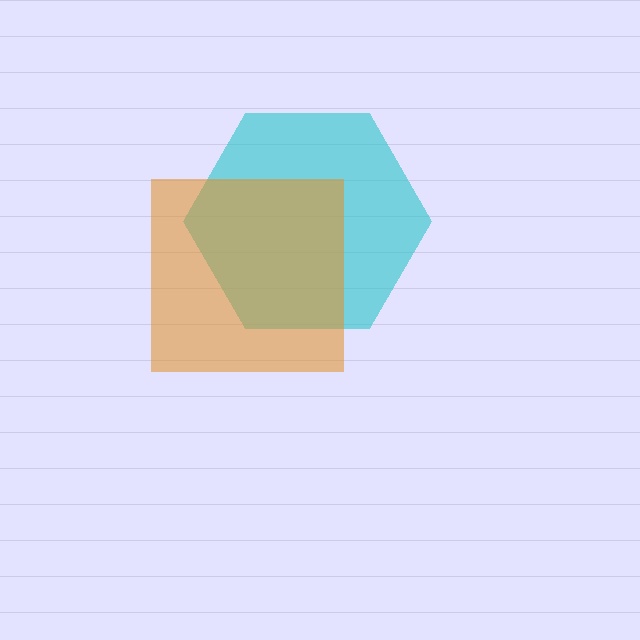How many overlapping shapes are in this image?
There are 2 overlapping shapes in the image.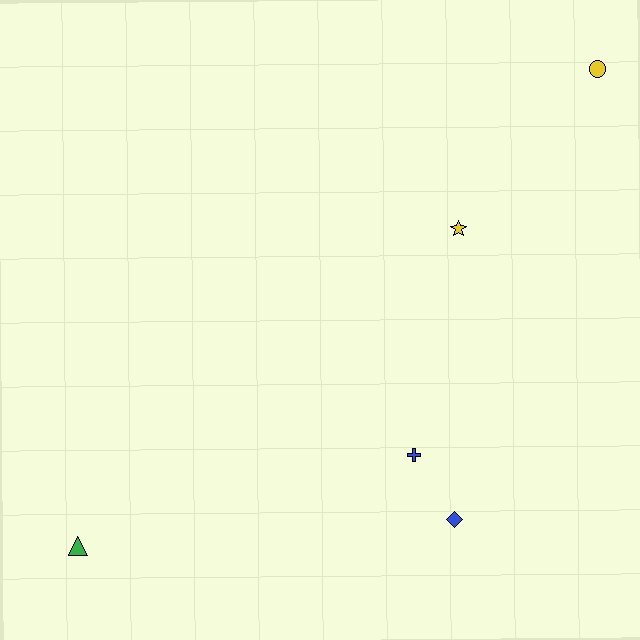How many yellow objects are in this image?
There are 2 yellow objects.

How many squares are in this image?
There are no squares.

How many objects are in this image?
There are 5 objects.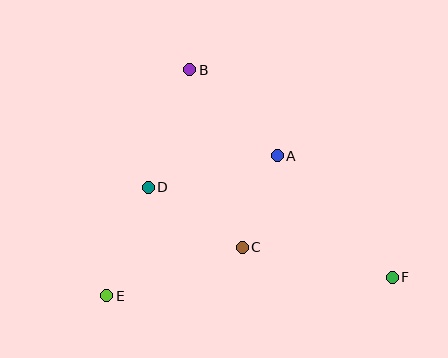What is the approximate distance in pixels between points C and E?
The distance between C and E is approximately 144 pixels.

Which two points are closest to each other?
Points A and C are closest to each other.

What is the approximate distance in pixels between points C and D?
The distance between C and D is approximately 112 pixels.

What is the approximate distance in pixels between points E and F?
The distance between E and F is approximately 286 pixels.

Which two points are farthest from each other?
Points B and F are farthest from each other.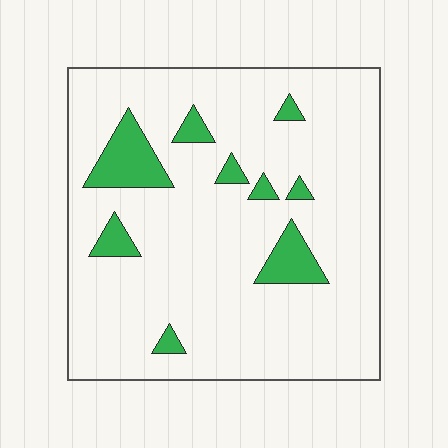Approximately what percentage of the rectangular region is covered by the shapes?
Approximately 10%.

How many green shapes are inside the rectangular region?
9.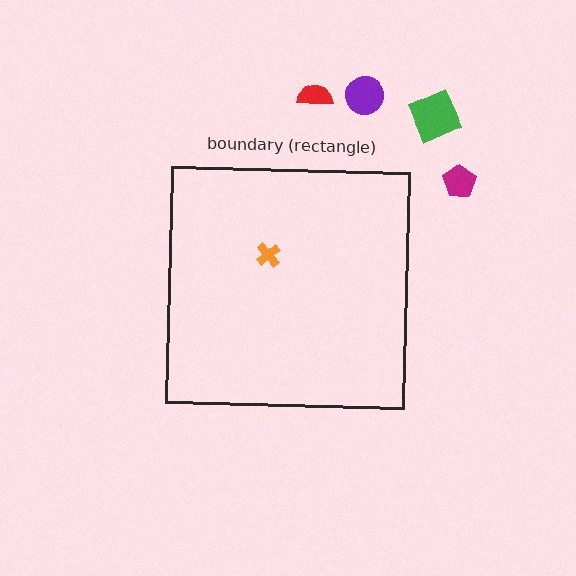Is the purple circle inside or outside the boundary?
Outside.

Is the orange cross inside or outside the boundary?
Inside.